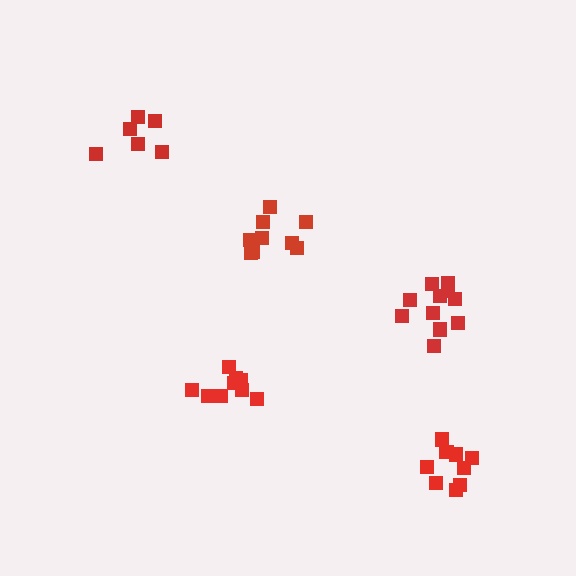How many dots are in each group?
Group 1: 11 dots, Group 2: 9 dots, Group 3: 6 dots, Group 4: 9 dots, Group 5: 9 dots (44 total).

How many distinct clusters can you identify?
There are 5 distinct clusters.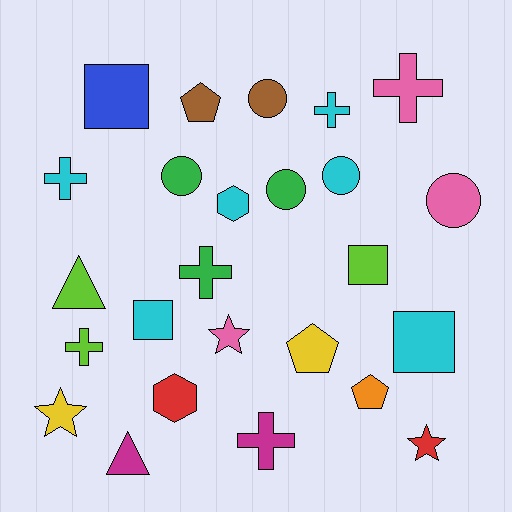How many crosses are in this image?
There are 6 crosses.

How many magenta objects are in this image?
There are 2 magenta objects.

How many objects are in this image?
There are 25 objects.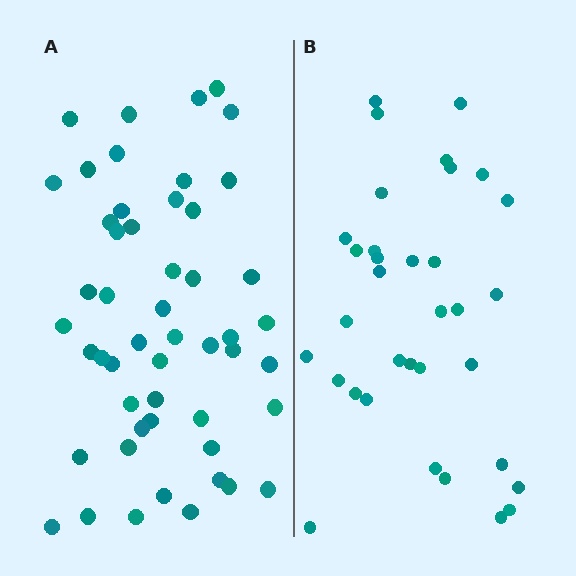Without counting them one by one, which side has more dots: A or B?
Region A (the left region) has more dots.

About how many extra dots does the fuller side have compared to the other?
Region A has approximately 15 more dots than region B.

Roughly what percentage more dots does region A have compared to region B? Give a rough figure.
About 50% more.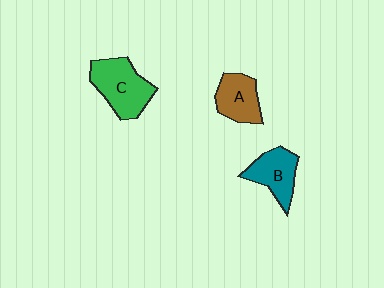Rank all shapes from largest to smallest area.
From largest to smallest: C (green), B (teal), A (brown).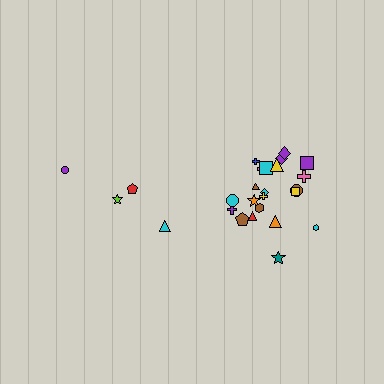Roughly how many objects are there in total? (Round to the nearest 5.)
Roughly 25 objects in total.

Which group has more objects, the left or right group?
The right group.